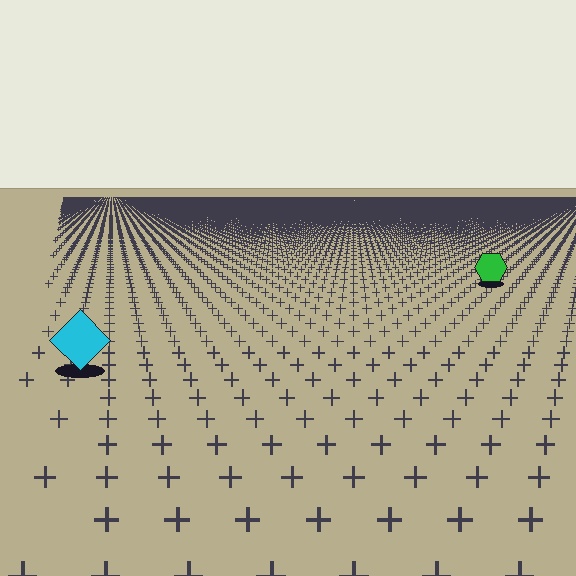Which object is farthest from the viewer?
The green hexagon is farthest from the viewer. It appears smaller and the ground texture around it is denser.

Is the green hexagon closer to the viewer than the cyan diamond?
No. The cyan diamond is closer — you can tell from the texture gradient: the ground texture is coarser near it.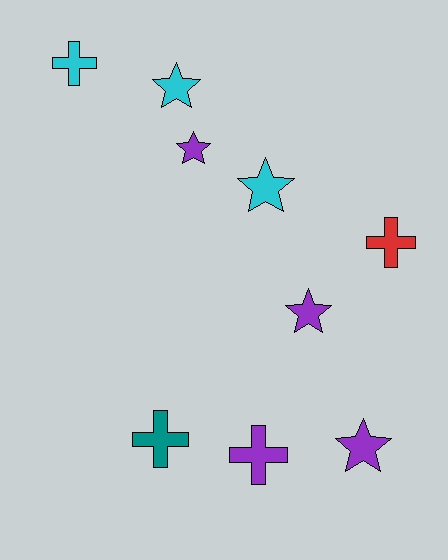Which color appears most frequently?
Purple, with 4 objects.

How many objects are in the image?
There are 9 objects.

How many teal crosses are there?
There is 1 teal cross.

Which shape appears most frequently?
Star, with 5 objects.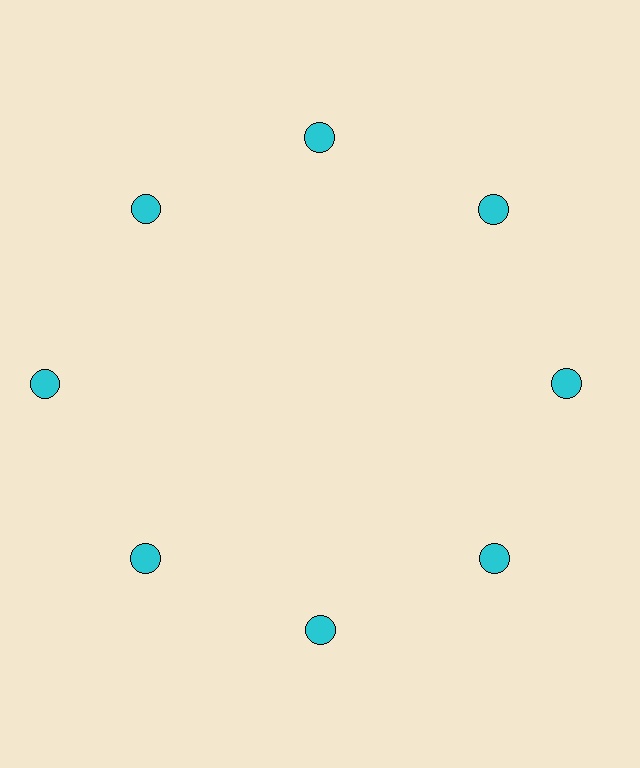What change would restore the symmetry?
The symmetry would be restored by moving it inward, back onto the ring so that all 8 circles sit at equal angles and equal distance from the center.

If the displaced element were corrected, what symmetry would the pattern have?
It would have 8-fold rotational symmetry — the pattern would map onto itself every 45 degrees.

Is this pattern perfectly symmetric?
No. The 8 cyan circles are arranged in a ring, but one element near the 9 o'clock position is pushed outward from the center, breaking the 8-fold rotational symmetry.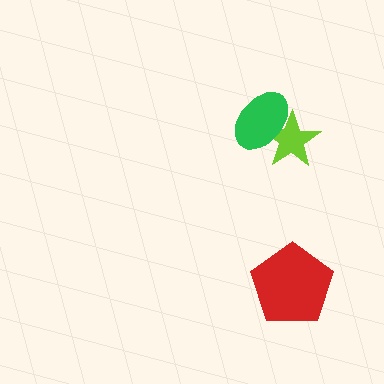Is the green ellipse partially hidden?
No, no other shape covers it.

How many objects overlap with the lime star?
1 object overlaps with the lime star.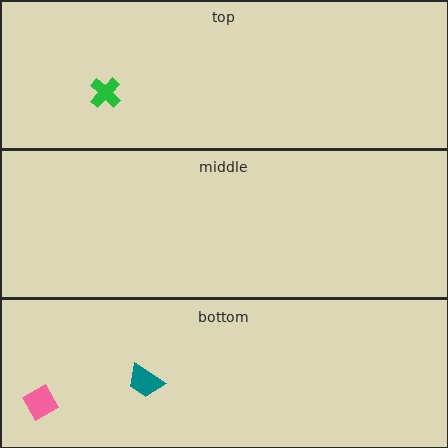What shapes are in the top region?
The green cross.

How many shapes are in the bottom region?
2.